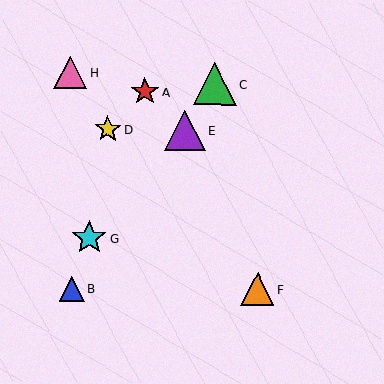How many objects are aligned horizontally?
2 objects (D, E) are aligned horizontally.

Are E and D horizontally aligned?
Yes, both are at y≈130.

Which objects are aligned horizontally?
Objects D, E are aligned horizontally.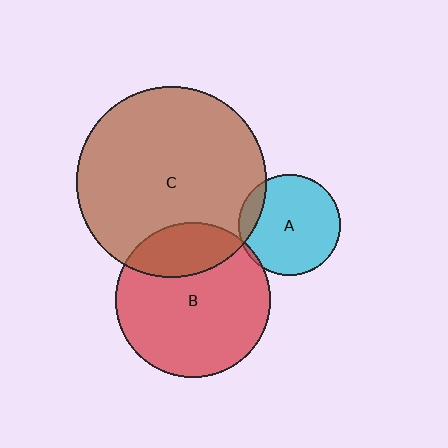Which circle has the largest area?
Circle C (brown).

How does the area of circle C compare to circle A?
Approximately 3.5 times.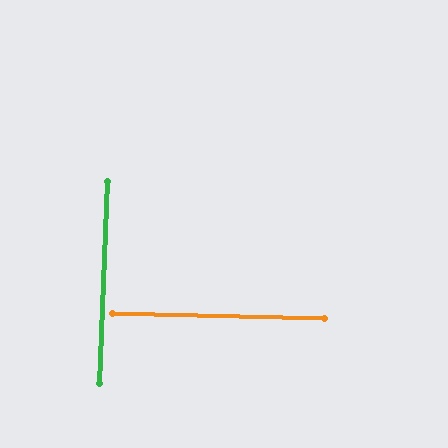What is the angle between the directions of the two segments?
Approximately 89 degrees.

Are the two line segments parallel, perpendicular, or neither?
Perpendicular — they meet at approximately 89°.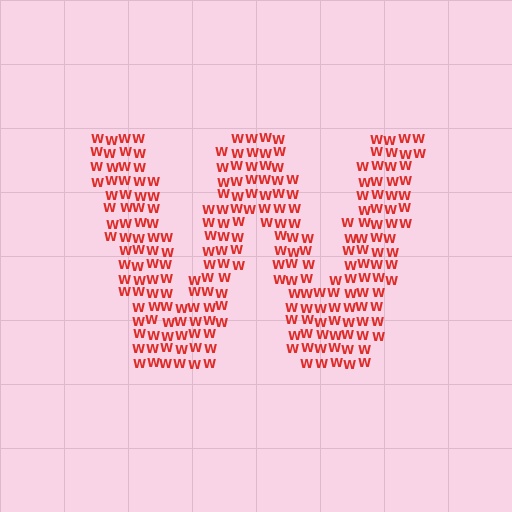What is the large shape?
The large shape is the letter W.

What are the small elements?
The small elements are letter W's.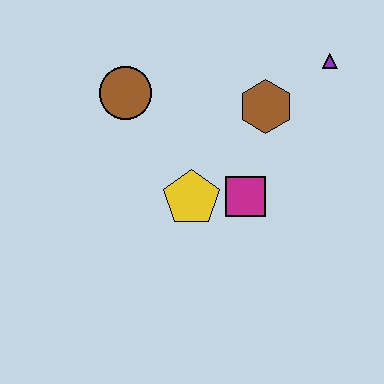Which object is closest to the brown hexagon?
The purple triangle is closest to the brown hexagon.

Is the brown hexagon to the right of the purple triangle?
No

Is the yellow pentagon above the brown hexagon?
No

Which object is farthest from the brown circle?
The purple triangle is farthest from the brown circle.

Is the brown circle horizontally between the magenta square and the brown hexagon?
No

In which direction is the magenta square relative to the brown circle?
The magenta square is to the right of the brown circle.